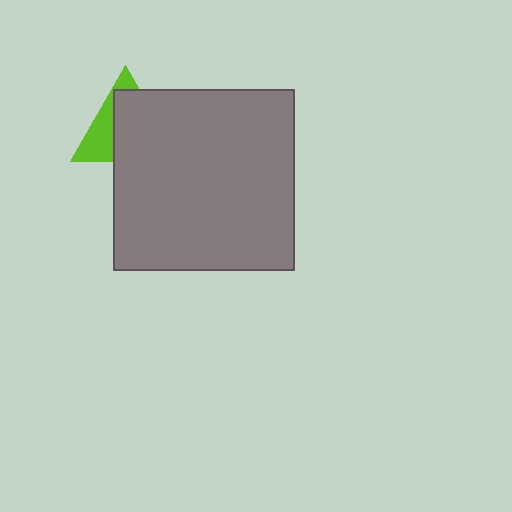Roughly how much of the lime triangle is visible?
A small part of it is visible (roughly 37%).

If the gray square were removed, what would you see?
You would see the complete lime triangle.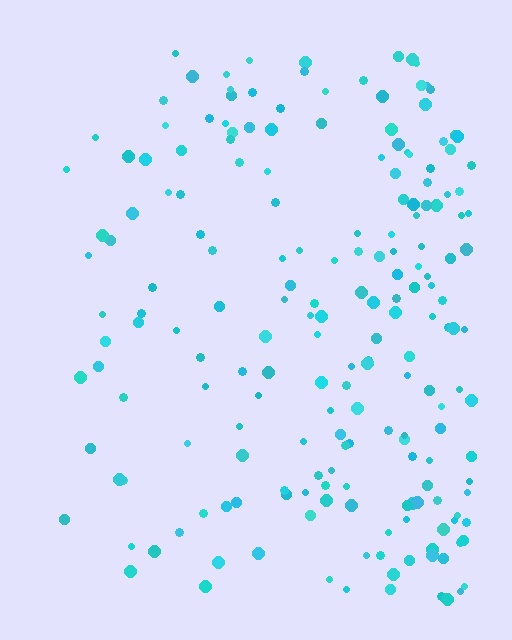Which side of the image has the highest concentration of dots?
The right.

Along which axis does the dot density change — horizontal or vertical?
Horizontal.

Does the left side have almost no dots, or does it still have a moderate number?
Still a moderate number, just noticeably fewer than the right.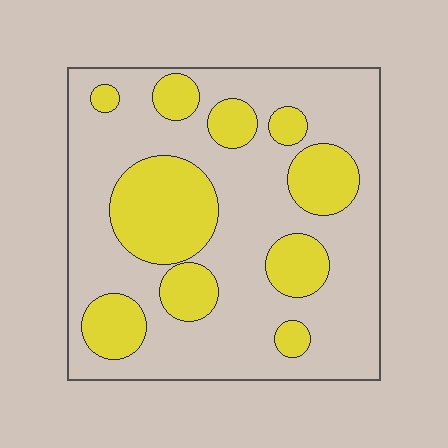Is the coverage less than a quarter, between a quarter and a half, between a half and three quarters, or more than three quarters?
Between a quarter and a half.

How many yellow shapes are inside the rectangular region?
10.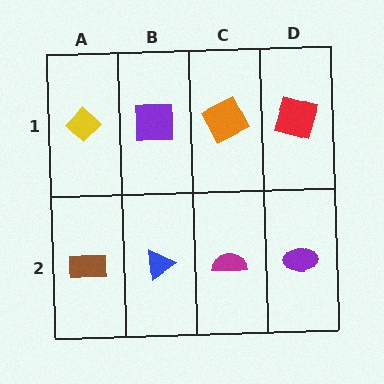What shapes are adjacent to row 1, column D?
A purple ellipse (row 2, column D), an orange square (row 1, column C).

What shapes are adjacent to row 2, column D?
A red square (row 1, column D), a magenta semicircle (row 2, column C).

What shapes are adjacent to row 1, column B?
A blue triangle (row 2, column B), a yellow diamond (row 1, column A), an orange square (row 1, column C).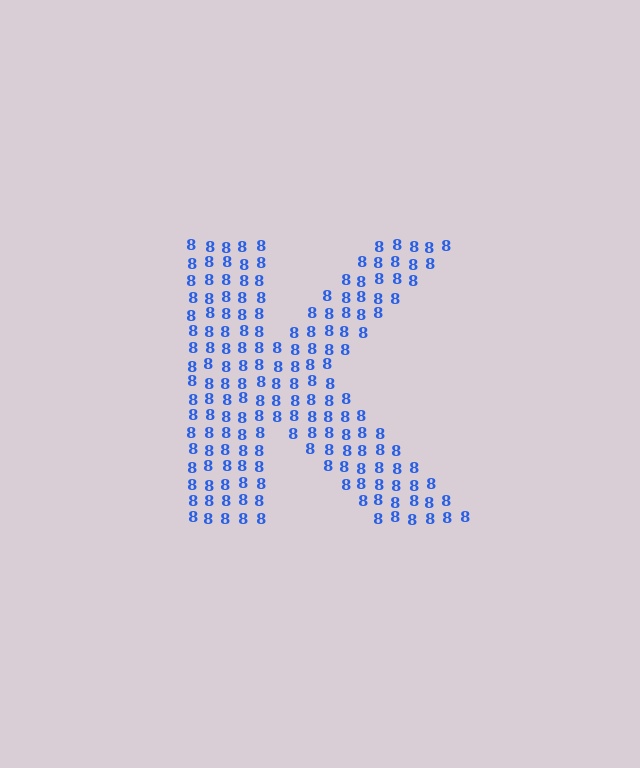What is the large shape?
The large shape is the letter K.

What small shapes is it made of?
It is made of small digit 8's.